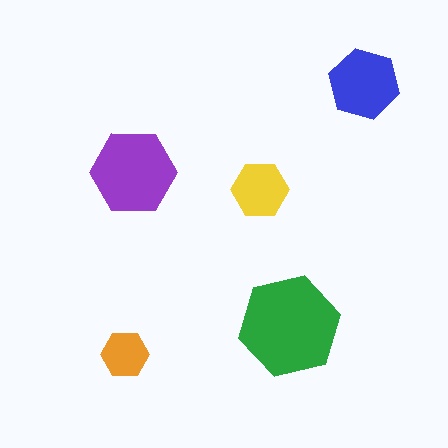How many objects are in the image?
There are 5 objects in the image.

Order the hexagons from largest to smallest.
the green one, the purple one, the blue one, the yellow one, the orange one.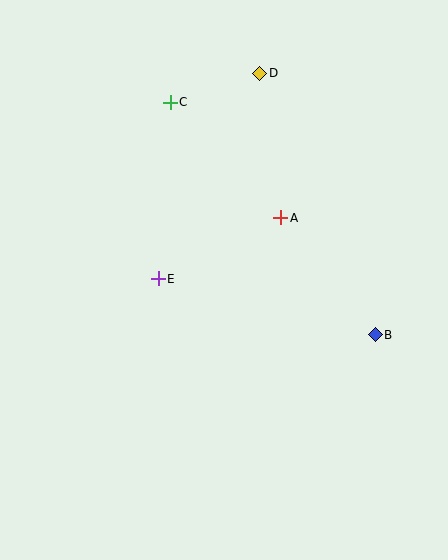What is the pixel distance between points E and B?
The distance between E and B is 224 pixels.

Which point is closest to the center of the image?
Point E at (158, 279) is closest to the center.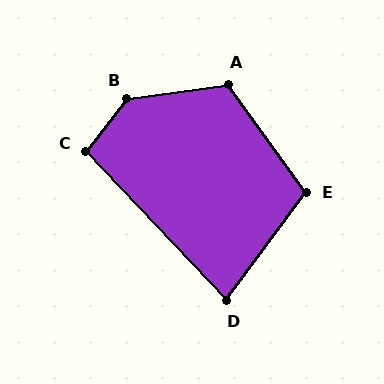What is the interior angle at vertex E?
Approximately 108 degrees (obtuse).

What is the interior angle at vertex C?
Approximately 99 degrees (obtuse).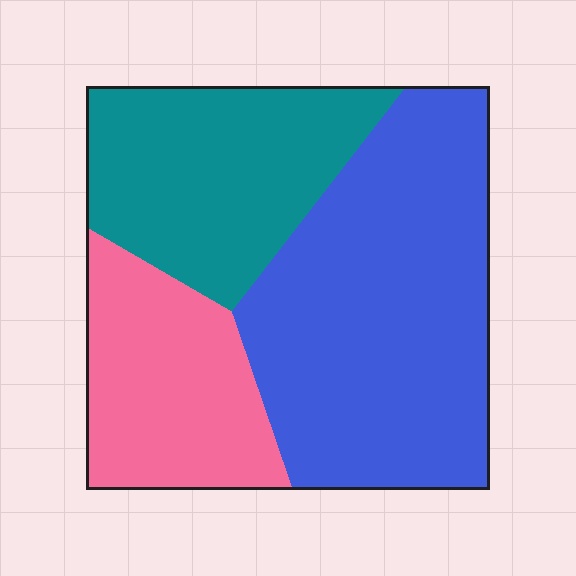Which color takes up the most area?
Blue, at roughly 50%.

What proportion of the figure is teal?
Teal covers roughly 30% of the figure.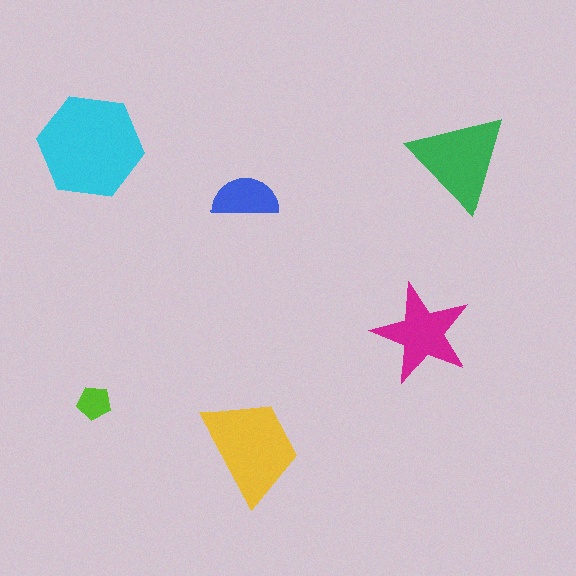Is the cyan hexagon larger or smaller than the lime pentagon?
Larger.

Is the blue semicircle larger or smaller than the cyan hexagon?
Smaller.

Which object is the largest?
The cyan hexagon.